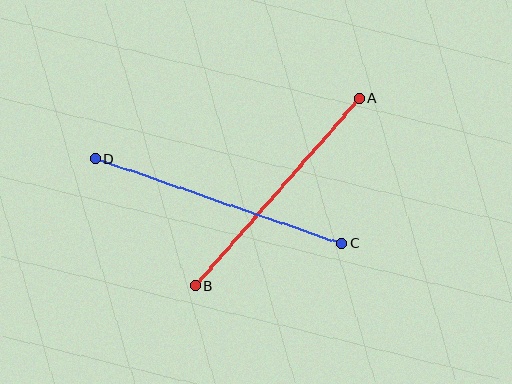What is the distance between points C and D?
The distance is approximately 260 pixels.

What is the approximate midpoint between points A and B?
The midpoint is at approximately (277, 192) pixels.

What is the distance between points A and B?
The distance is approximately 250 pixels.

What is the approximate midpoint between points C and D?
The midpoint is at approximately (219, 201) pixels.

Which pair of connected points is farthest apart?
Points C and D are farthest apart.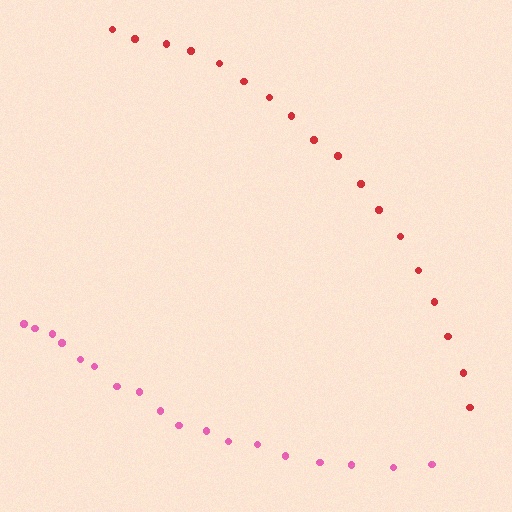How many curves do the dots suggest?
There are 2 distinct paths.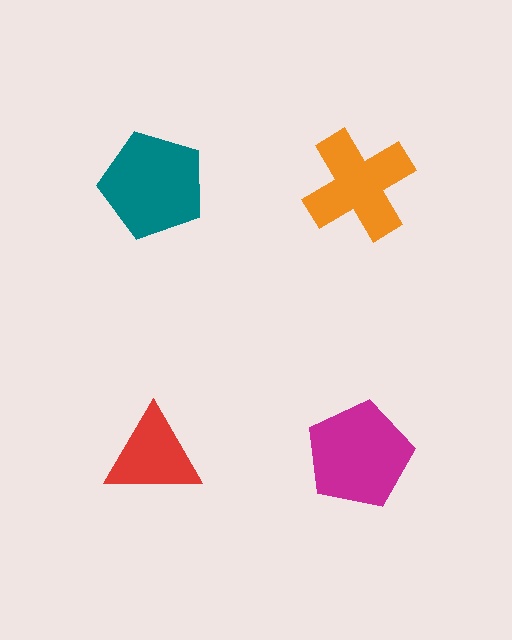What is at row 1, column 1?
A teal pentagon.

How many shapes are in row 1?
2 shapes.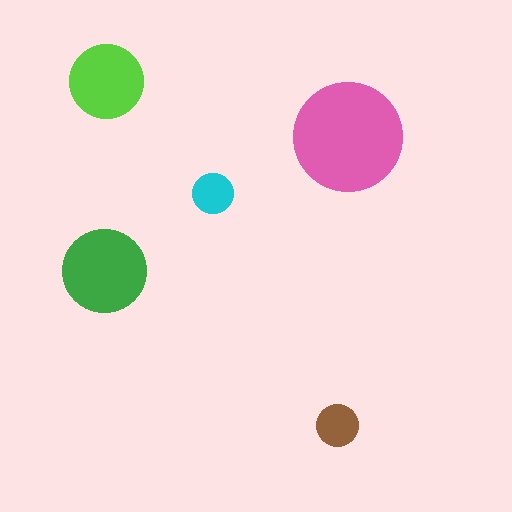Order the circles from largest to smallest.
the pink one, the green one, the lime one, the brown one, the cyan one.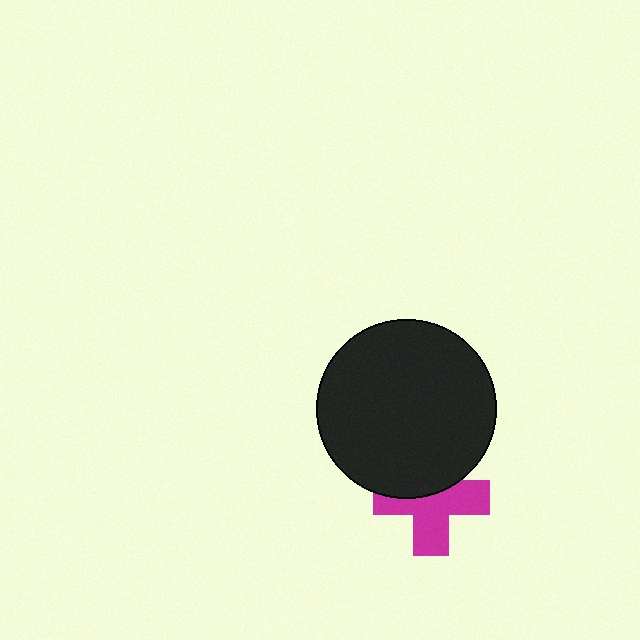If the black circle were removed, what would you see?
You would see the complete magenta cross.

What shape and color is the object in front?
The object in front is a black circle.